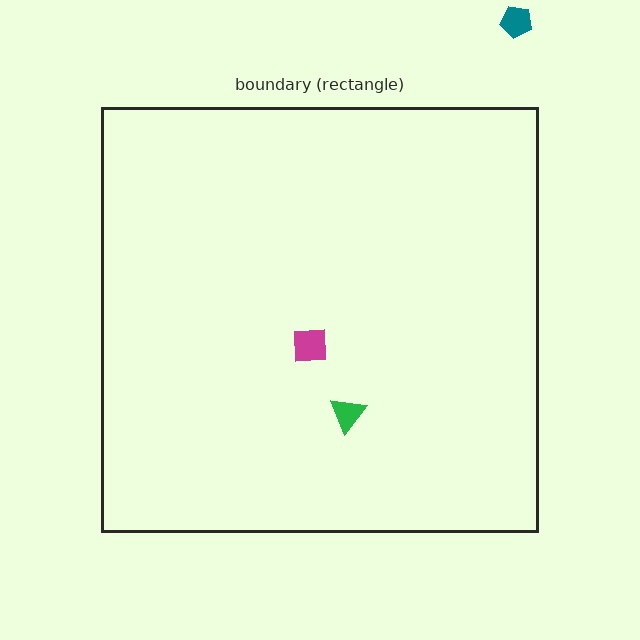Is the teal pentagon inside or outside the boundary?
Outside.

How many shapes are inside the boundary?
2 inside, 1 outside.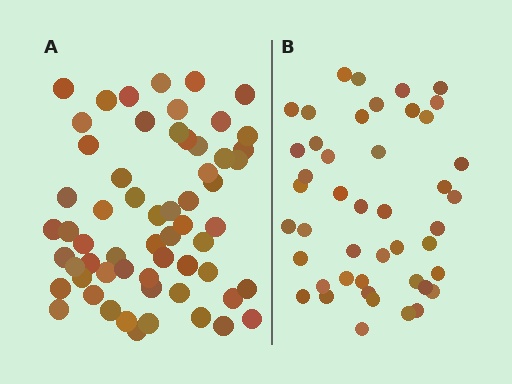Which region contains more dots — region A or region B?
Region A (the left region) has more dots.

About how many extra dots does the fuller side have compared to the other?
Region A has approximately 15 more dots than region B.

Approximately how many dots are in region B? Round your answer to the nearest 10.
About 40 dots. (The exact count is 45, which rounds to 40.)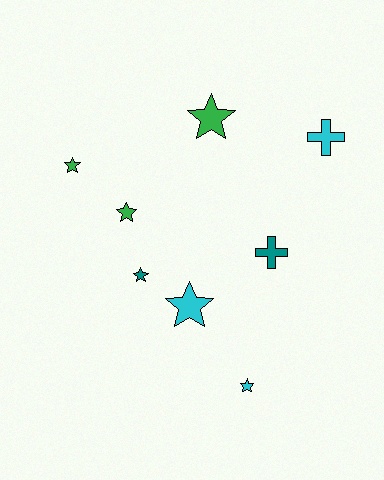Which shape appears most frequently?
Star, with 6 objects.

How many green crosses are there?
There are no green crosses.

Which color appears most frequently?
Cyan, with 3 objects.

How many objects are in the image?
There are 8 objects.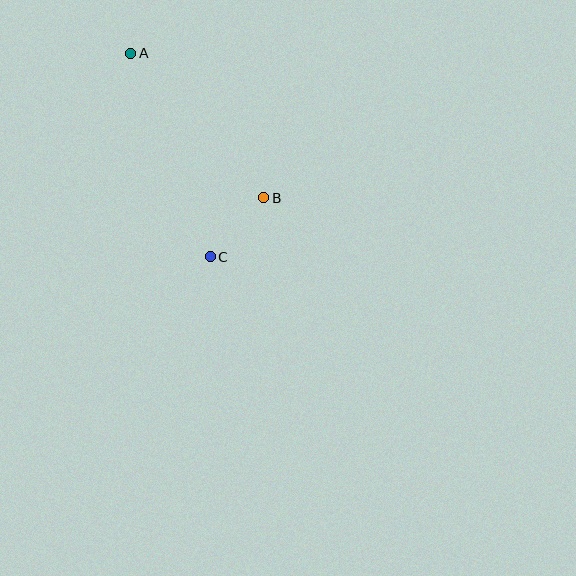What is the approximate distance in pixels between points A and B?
The distance between A and B is approximately 197 pixels.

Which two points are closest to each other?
Points B and C are closest to each other.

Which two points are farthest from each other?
Points A and C are farthest from each other.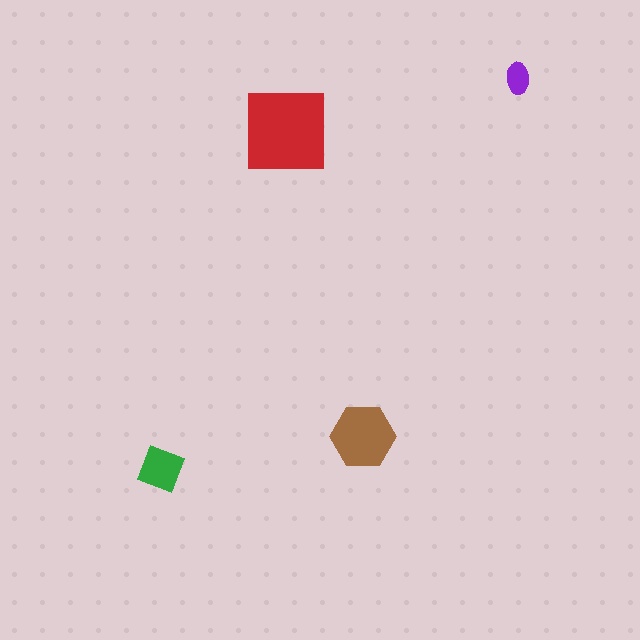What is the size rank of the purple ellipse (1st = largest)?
4th.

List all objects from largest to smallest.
The red square, the brown hexagon, the green diamond, the purple ellipse.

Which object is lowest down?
The green diamond is bottommost.